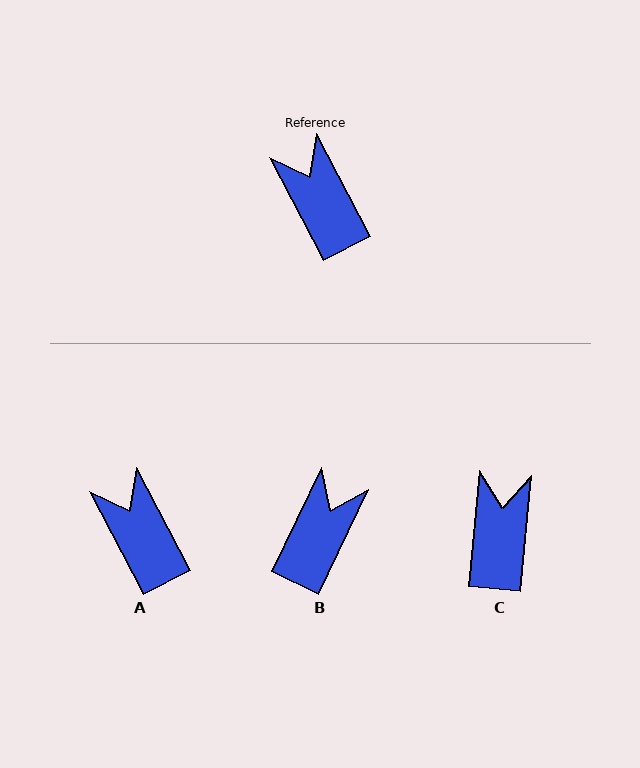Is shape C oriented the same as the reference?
No, it is off by about 33 degrees.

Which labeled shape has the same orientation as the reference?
A.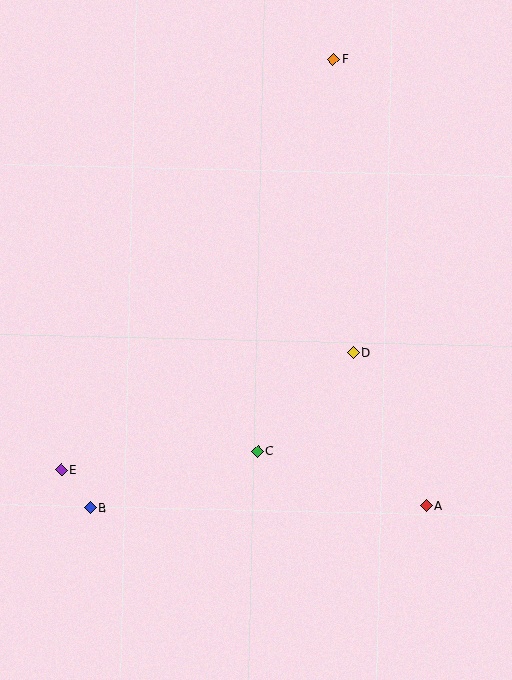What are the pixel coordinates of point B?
Point B is at (90, 508).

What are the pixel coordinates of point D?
Point D is at (353, 352).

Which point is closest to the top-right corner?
Point F is closest to the top-right corner.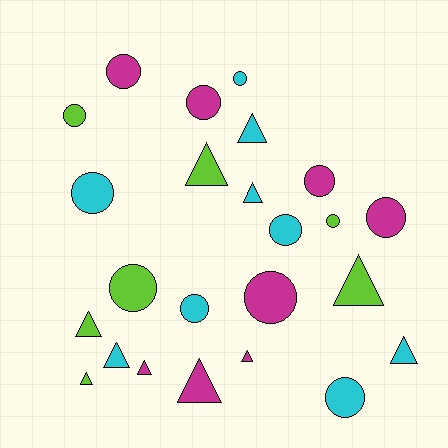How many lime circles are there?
There are 3 lime circles.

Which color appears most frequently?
Cyan, with 9 objects.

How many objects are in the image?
There are 24 objects.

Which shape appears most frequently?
Circle, with 13 objects.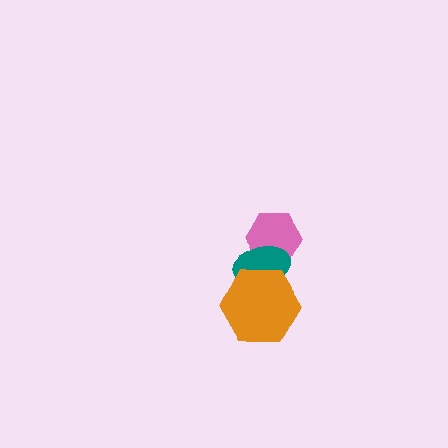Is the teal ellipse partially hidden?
Yes, it is partially covered by another shape.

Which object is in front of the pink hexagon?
The teal ellipse is in front of the pink hexagon.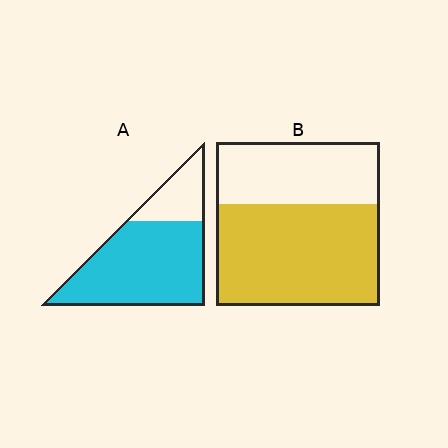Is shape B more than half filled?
Yes.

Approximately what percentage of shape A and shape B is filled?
A is approximately 75% and B is approximately 60%.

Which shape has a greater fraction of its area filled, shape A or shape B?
Shape A.